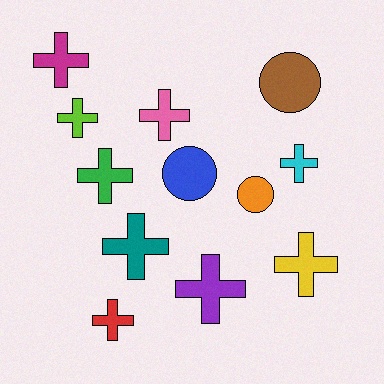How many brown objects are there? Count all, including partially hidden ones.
There is 1 brown object.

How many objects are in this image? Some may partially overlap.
There are 12 objects.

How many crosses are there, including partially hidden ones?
There are 9 crosses.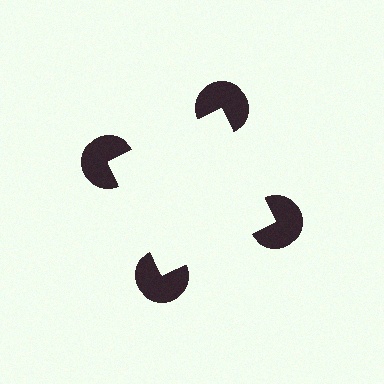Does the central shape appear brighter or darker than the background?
It typically appears slightly brighter than the background, even though no actual brightness change is drawn.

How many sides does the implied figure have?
4 sides.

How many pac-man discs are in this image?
There are 4 — one at each vertex of the illusory square.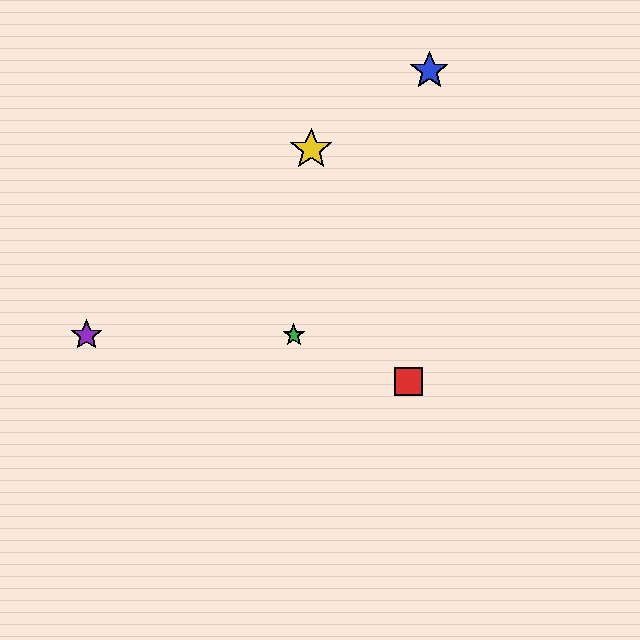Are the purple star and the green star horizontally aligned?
Yes, both are at y≈335.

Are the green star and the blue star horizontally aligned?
No, the green star is at y≈335 and the blue star is at y≈71.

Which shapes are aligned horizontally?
The green star, the purple star are aligned horizontally.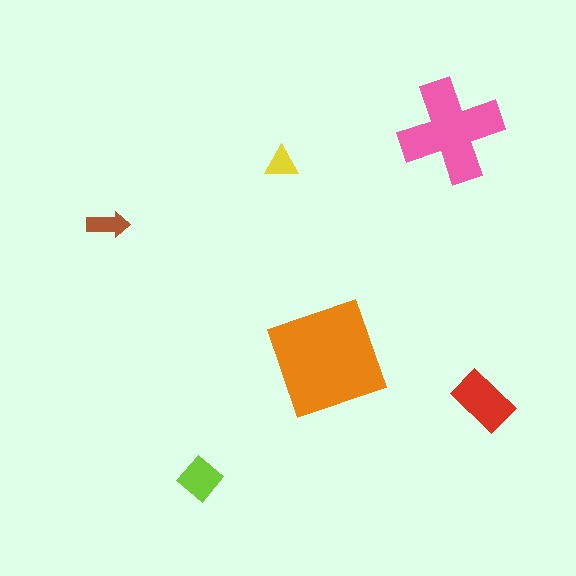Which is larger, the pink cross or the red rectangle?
The pink cross.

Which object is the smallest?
The yellow triangle.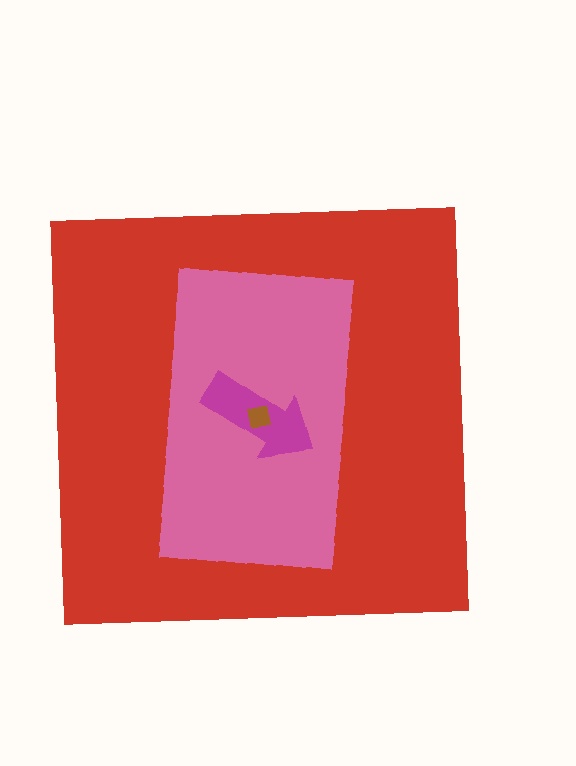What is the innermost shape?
The brown square.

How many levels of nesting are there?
4.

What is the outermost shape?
The red square.